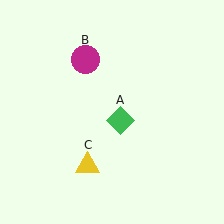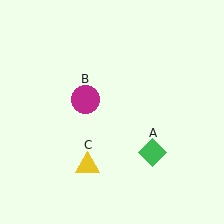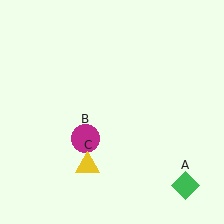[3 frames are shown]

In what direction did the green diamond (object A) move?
The green diamond (object A) moved down and to the right.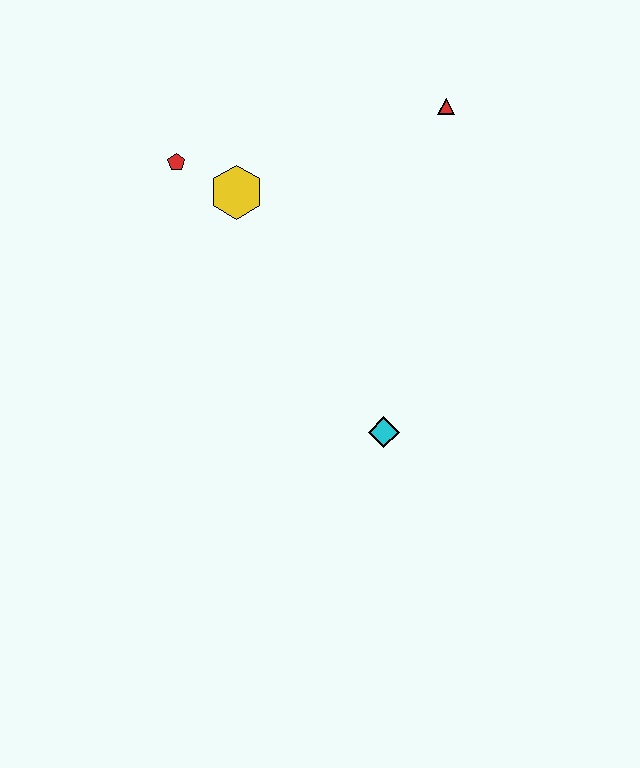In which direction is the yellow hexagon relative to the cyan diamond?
The yellow hexagon is above the cyan diamond.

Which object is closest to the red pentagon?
The yellow hexagon is closest to the red pentagon.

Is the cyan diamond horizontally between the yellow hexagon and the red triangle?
Yes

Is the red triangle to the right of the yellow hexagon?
Yes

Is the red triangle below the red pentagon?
No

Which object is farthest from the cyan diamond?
The red pentagon is farthest from the cyan diamond.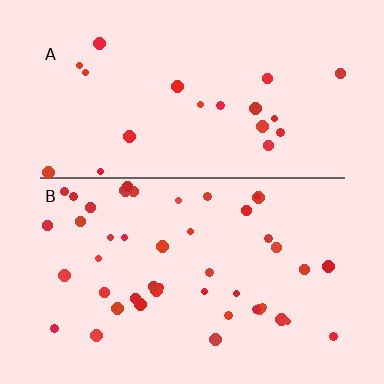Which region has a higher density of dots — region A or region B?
B (the bottom).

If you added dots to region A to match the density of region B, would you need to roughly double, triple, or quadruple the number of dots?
Approximately double.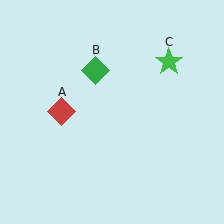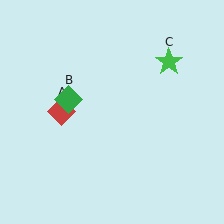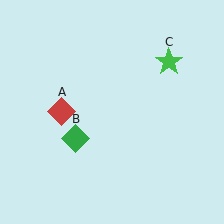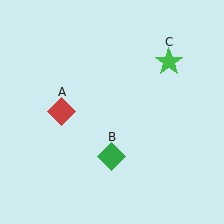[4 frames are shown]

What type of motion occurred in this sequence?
The green diamond (object B) rotated counterclockwise around the center of the scene.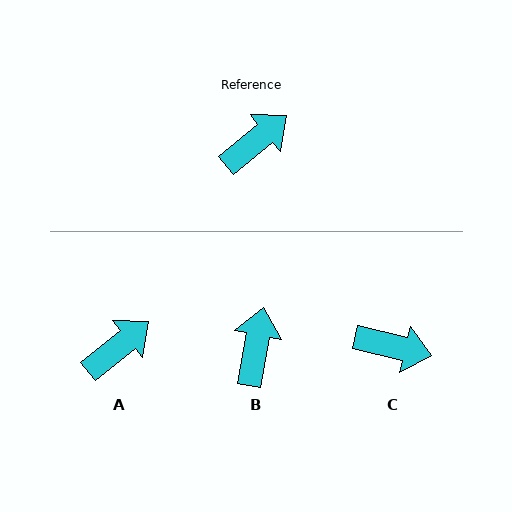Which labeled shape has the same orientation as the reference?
A.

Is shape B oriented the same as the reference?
No, it is off by about 40 degrees.